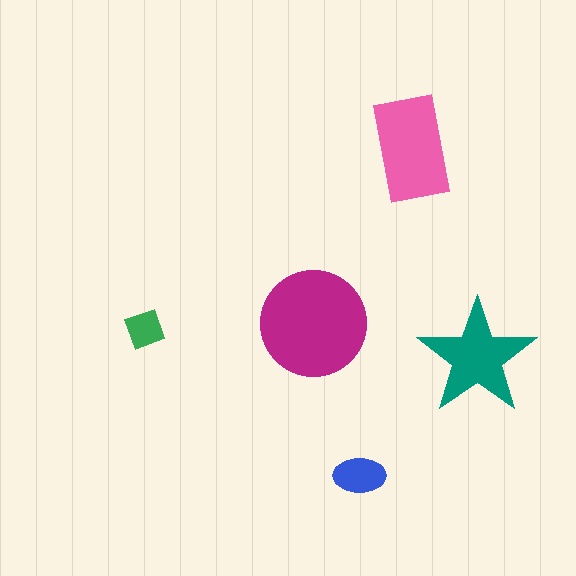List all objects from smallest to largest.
The green diamond, the blue ellipse, the teal star, the pink rectangle, the magenta circle.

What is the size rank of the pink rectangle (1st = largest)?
2nd.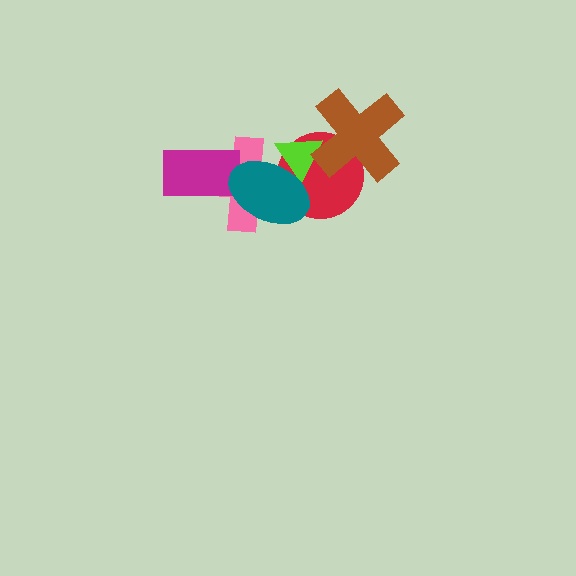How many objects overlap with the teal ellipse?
4 objects overlap with the teal ellipse.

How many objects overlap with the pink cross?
4 objects overlap with the pink cross.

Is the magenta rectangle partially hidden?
Yes, it is partially covered by another shape.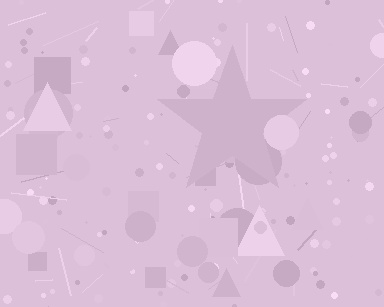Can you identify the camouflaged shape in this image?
The camouflaged shape is a star.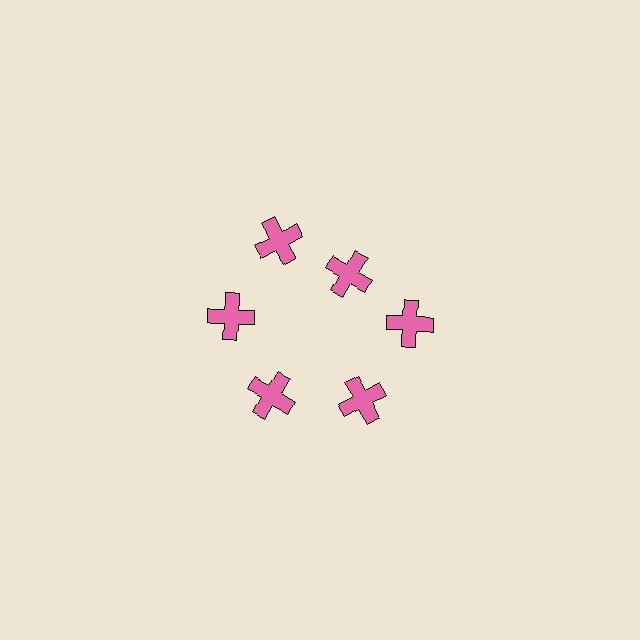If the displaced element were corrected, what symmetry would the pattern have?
It would have 6-fold rotational symmetry — the pattern would map onto itself every 60 degrees.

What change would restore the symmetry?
The symmetry would be restored by moving it outward, back onto the ring so that all 6 crosses sit at equal angles and equal distance from the center.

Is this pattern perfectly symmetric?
No. The 6 pink crosses are arranged in a ring, but one element near the 1 o'clock position is pulled inward toward the center, breaking the 6-fold rotational symmetry.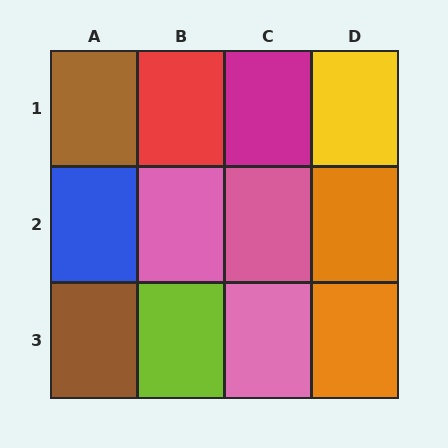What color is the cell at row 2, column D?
Orange.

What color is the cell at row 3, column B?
Lime.